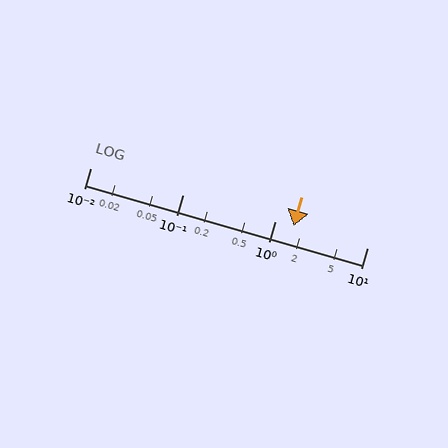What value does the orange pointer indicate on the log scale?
The pointer indicates approximately 1.6.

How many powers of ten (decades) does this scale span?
The scale spans 3 decades, from 0.01 to 10.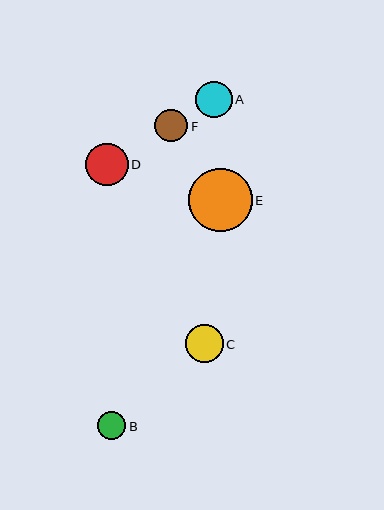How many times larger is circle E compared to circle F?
Circle E is approximately 1.9 times the size of circle F.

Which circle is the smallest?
Circle B is the smallest with a size of approximately 28 pixels.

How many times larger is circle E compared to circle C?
Circle E is approximately 1.7 times the size of circle C.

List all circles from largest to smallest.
From largest to smallest: E, D, C, A, F, B.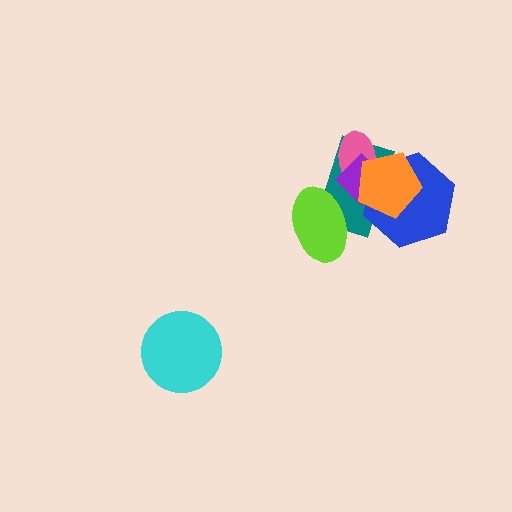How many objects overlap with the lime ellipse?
1 object overlaps with the lime ellipse.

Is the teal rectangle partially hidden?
Yes, it is partially covered by another shape.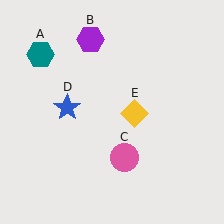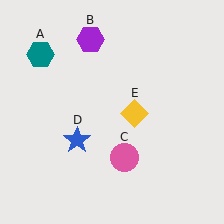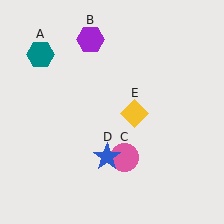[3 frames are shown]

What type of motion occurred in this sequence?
The blue star (object D) rotated counterclockwise around the center of the scene.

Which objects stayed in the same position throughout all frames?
Teal hexagon (object A) and purple hexagon (object B) and pink circle (object C) and yellow diamond (object E) remained stationary.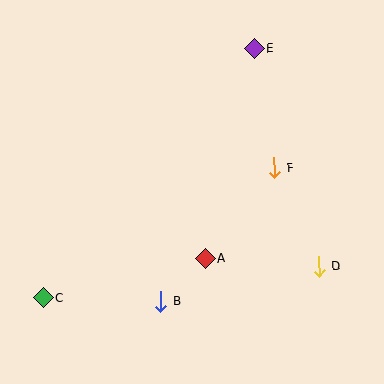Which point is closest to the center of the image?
Point A at (206, 258) is closest to the center.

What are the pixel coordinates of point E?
Point E is at (254, 49).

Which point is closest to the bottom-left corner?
Point C is closest to the bottom-left corner.